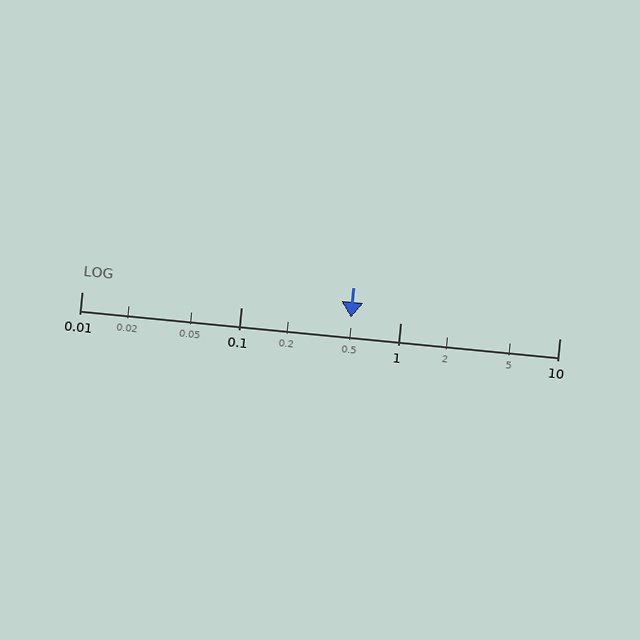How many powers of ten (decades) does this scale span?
The scale spans 3 decades, from 0.01 to 10.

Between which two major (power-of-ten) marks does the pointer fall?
The pointer is between 0.1 and 1.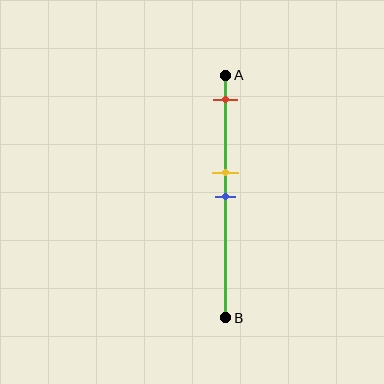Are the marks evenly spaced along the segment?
No, the marks are not evenly spaced.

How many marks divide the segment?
There are 3 marks dividing the segment.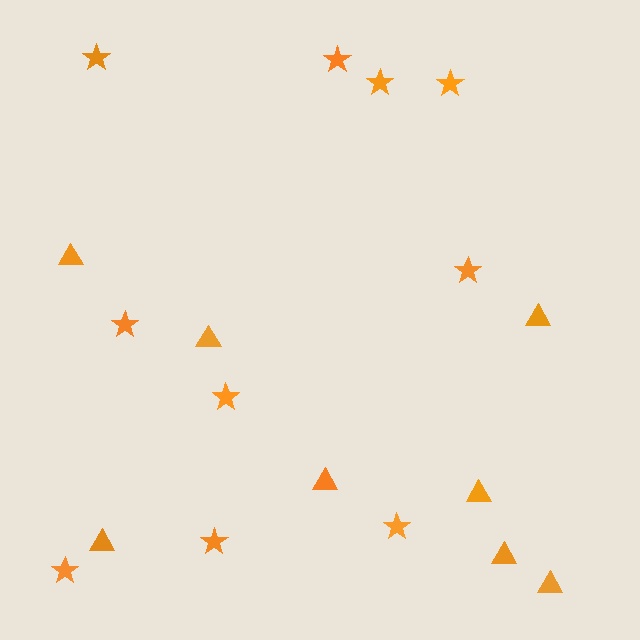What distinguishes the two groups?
There are 2 groups: one group of triangles (8) and one group of stars (10).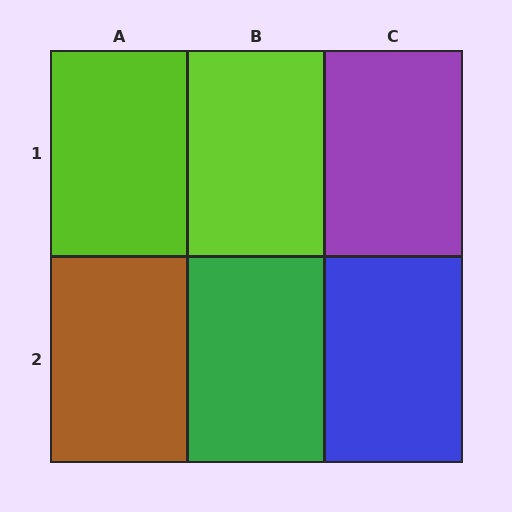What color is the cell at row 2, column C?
Blue.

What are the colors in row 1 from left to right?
Lime, lime, purple.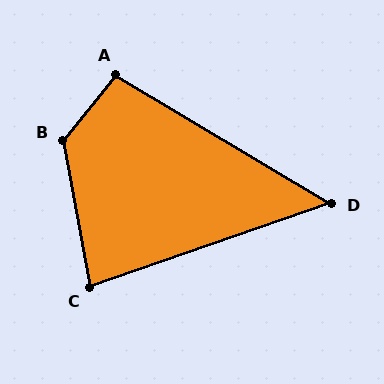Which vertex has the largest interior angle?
B, at approximately 130 degrees.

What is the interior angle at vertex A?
Approximately 98 degrees (obtuse).